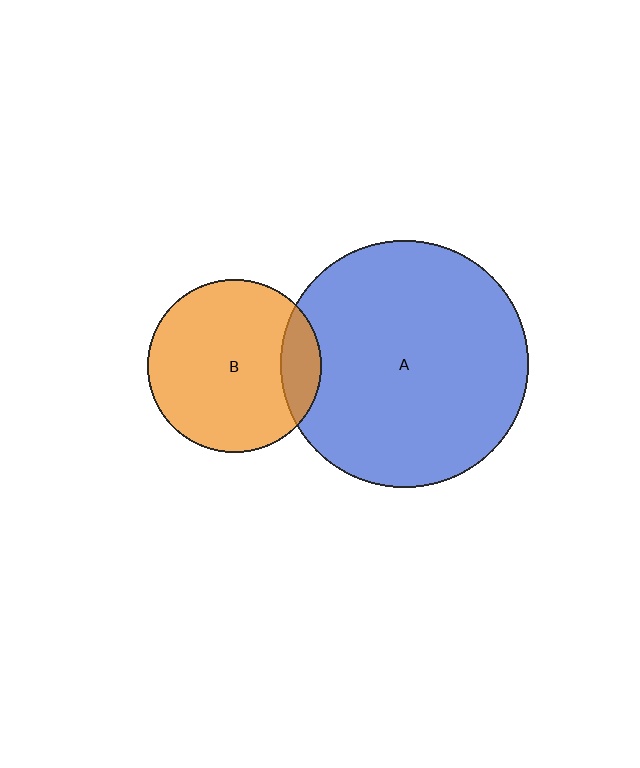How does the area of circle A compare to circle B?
Approximately 2.0 times.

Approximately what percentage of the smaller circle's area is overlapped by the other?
Approximately 15%.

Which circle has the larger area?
Circle A (blue).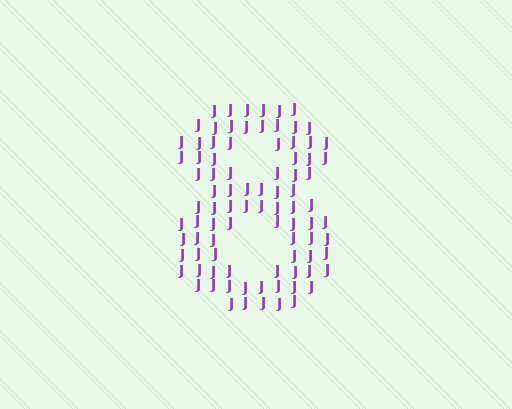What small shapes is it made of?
It is made of small letter J's.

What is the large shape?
The large shape is the digit 8.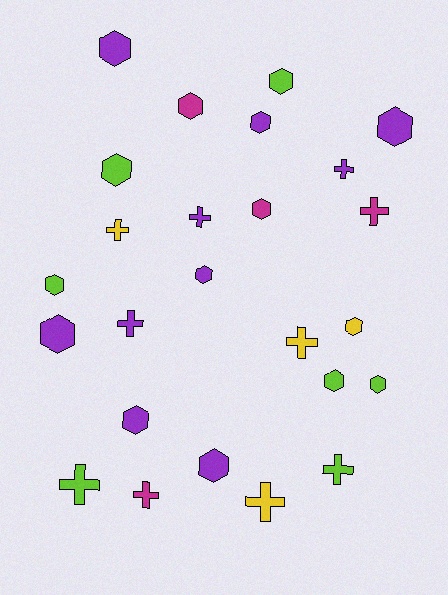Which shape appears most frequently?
Hexagon, with 15 objects.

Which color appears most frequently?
Purple, with 10 objects.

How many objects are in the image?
There are 25 objects.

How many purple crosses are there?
There are 3 purple crosses.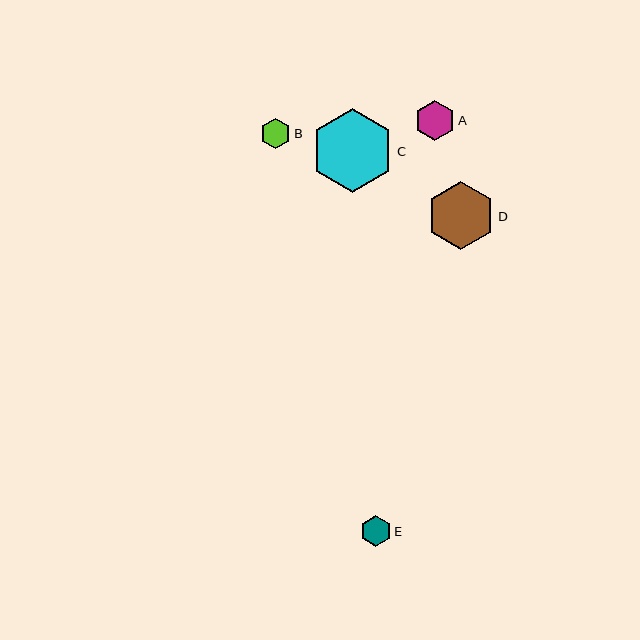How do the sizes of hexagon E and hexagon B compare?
Hexagon E and hexagon B are approximately the same size.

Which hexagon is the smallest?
Hexagon B is the smallest with a size of approximately 30 pixels.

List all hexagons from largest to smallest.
From largest to smallest: C, D, A, E, B.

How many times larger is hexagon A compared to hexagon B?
Hexagon A is approximately 1.3 times the size of hexagon B.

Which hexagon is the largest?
Hexagon C is the largest with a size of approximately 84 pixels.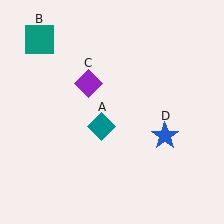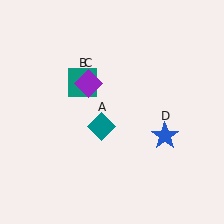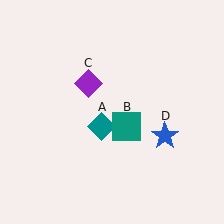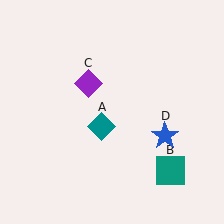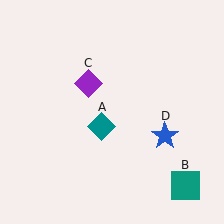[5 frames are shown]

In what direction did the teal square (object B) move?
The teal square (object B) moved down and to the right.